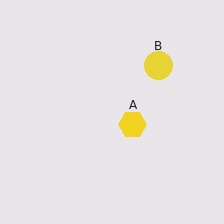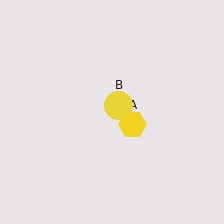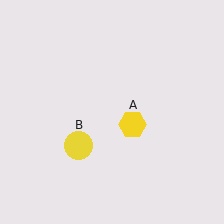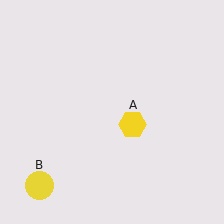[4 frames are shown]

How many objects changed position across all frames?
1 object changed position: yellow circle (object B).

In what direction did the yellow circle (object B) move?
The yellow circle (object B) moved down and to the left.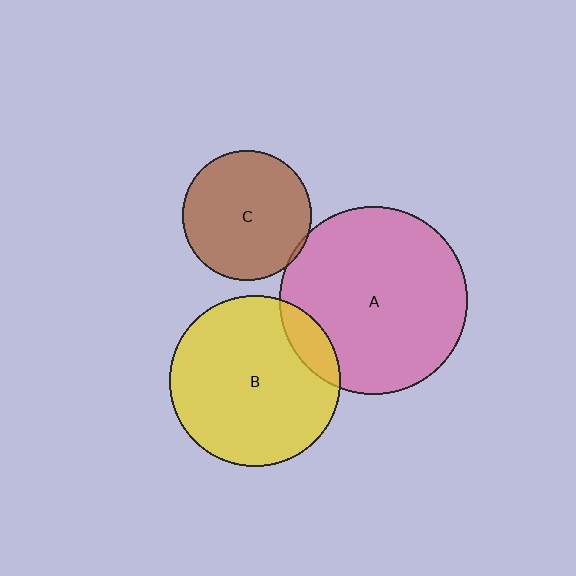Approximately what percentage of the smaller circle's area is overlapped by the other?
Approximately 10%.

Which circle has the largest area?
Circle A (pink).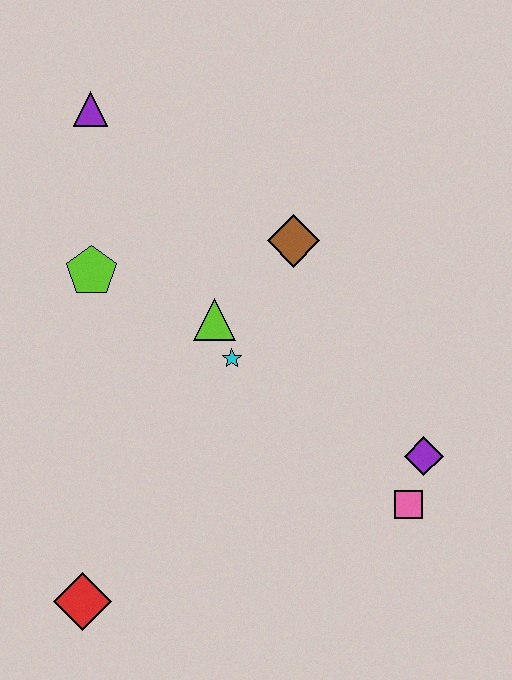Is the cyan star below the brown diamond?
Yes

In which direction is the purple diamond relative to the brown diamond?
The purple diamond is below the brown diamond.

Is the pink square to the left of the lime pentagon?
No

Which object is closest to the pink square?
The purple diamond is closest to the pink square.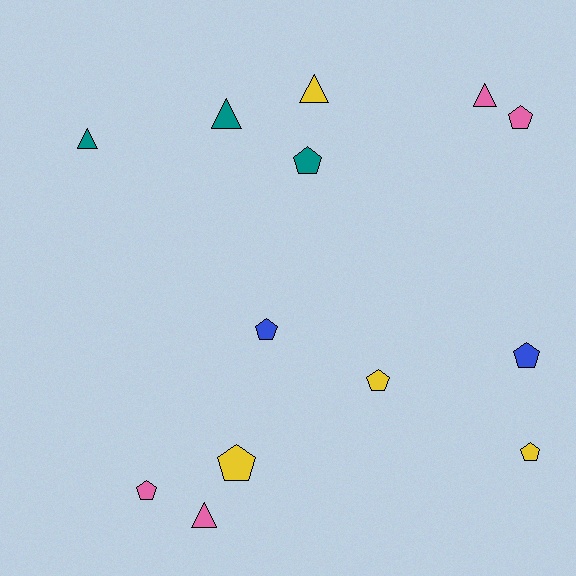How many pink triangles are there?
There are 2 pink triangles.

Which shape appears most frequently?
Pentagon, with 8 objects.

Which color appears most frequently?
Pink, with 4 objects.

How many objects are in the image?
There are 13 objects.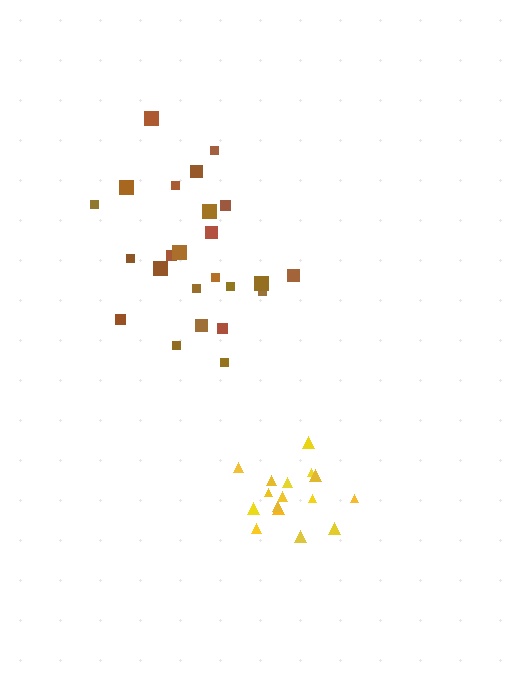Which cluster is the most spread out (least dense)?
Brown.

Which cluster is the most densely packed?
Yellow.